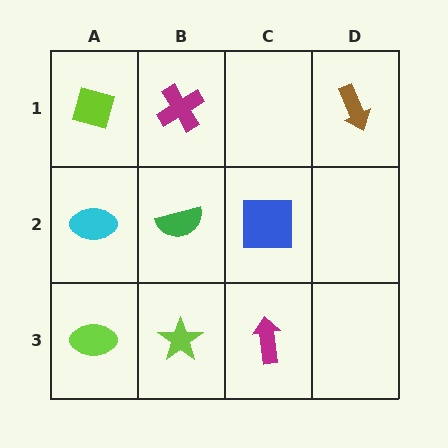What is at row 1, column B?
A magenta cross.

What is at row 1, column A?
A lime diamond.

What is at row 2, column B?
A green semicircle.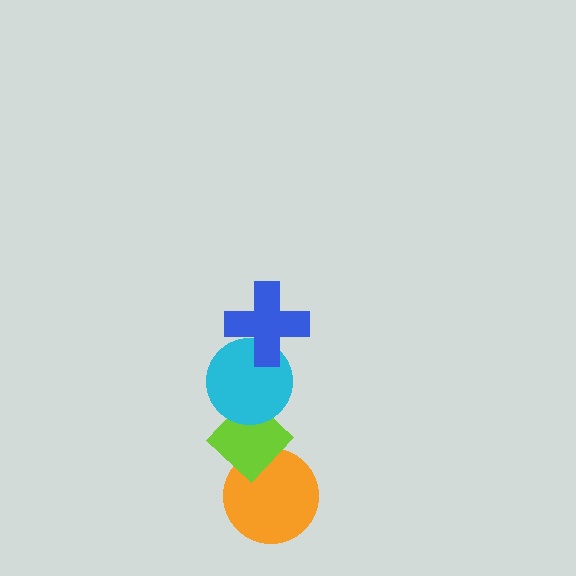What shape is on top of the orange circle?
The lime diamond is on top of the orange circle.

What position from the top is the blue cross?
The blue cross is 1st from the top.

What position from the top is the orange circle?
The orange circle is 4th from the top.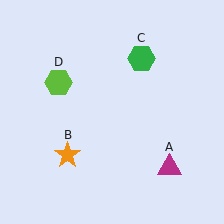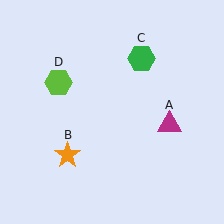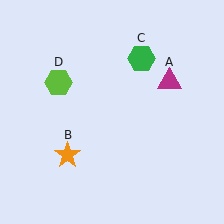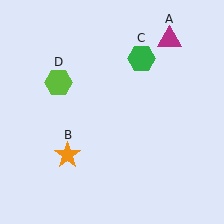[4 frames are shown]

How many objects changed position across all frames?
1 object changed position: magenta triangle (object A).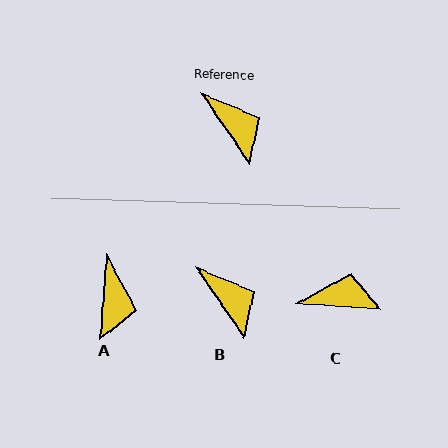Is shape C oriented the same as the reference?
No, it is off by about 51 degrees.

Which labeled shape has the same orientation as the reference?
B.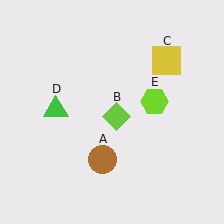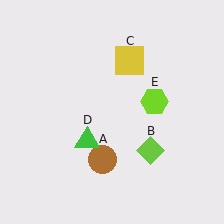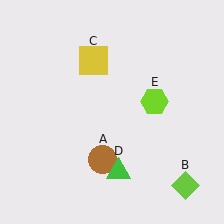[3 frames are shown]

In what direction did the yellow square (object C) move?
The yellow square (object C) moved left.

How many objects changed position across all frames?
3 objects changed position: lime diamond (object B), yellow square (object C), green triangle (object D).